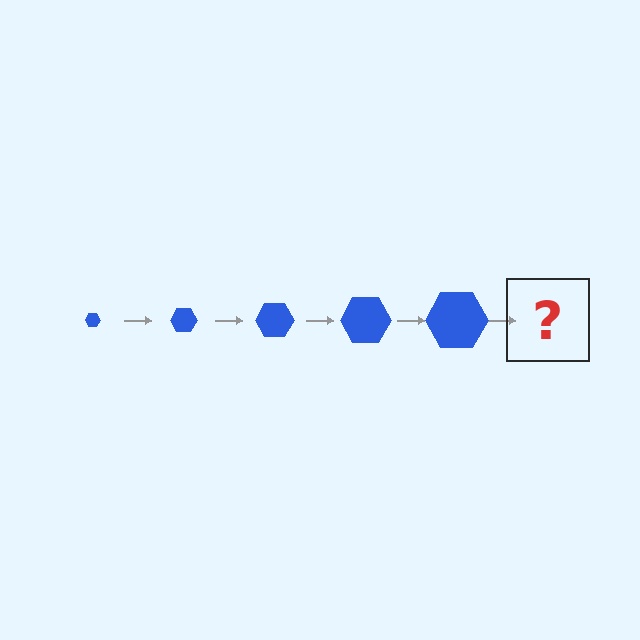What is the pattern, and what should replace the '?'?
The pattern is that the hexagon gets progressively larger each step. The '?' should be a blue hexagon, larger than the previous one.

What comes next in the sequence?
The next element should be a blue hexagon, larger than the previous one.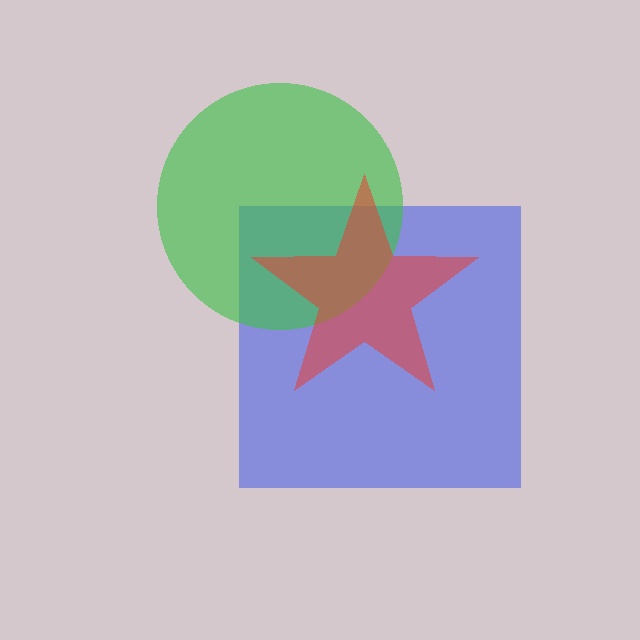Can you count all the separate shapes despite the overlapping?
Yes, there are 3 separate shapes.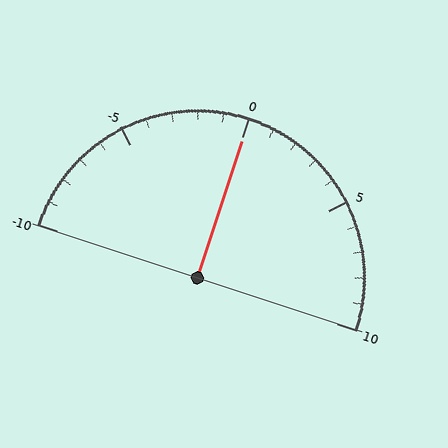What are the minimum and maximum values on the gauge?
The gauge ranges from -10 to 10.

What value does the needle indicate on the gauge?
The needle indicates approximately 0.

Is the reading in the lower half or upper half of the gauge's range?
The reading is in the upper half of the range (-10 to 10).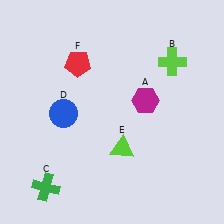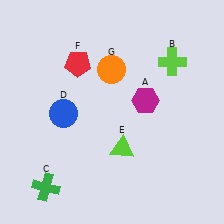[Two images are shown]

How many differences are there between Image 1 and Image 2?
There is 1 difference between the two images.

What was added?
An orange circle (G) was added in Image 2.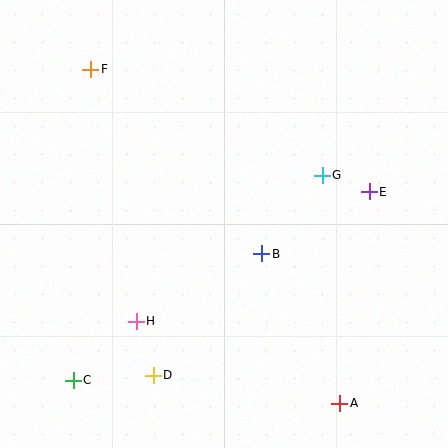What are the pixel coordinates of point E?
Point E is at (369, 192).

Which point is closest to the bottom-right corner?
Point A is closest to the bottom-right corner.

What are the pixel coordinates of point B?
Point B is at (262, 254).